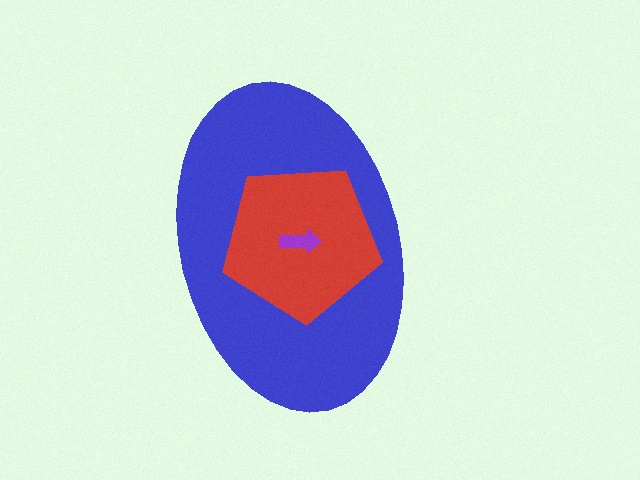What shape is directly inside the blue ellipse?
The red pentagon.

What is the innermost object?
The purple arrow.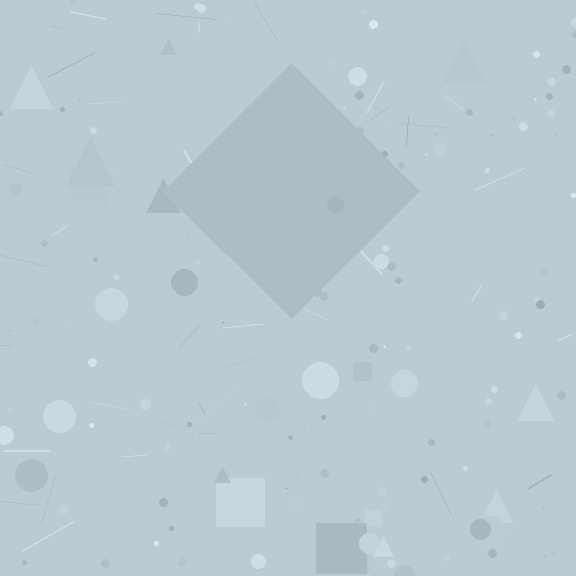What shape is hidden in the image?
A diamond is hidden in the image.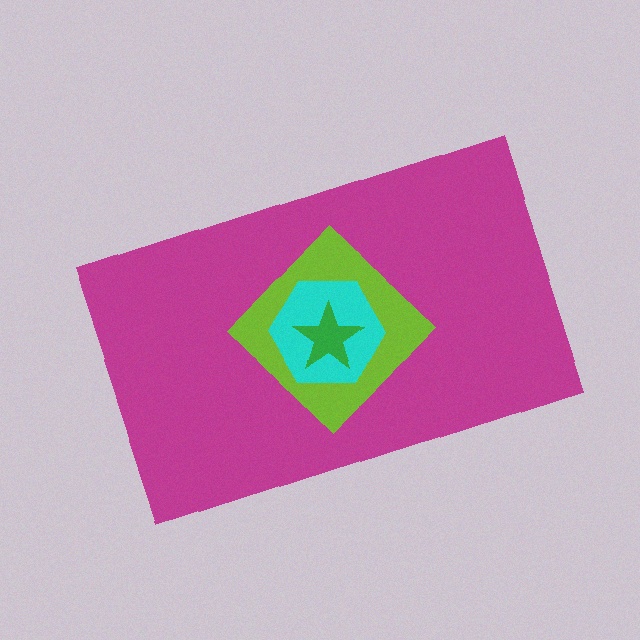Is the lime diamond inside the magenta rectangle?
Yes.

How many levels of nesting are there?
4.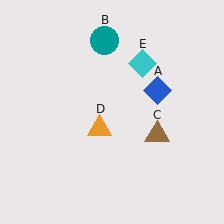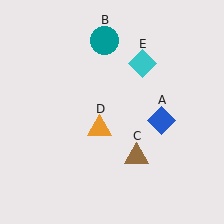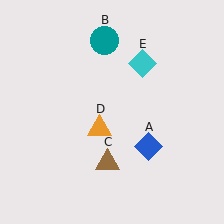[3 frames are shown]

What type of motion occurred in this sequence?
The blue diamond (object A), brown triangle (object C) rotated clockwise around the center of the scene.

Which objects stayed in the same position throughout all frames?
Teal circle (object B) and orange triangle (object D) and cyan diamond (object E) remained stationary.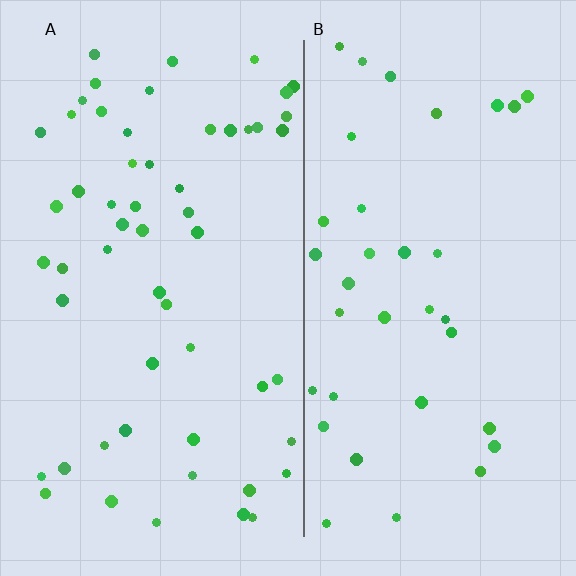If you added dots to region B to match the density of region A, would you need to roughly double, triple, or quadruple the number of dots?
Approximately double.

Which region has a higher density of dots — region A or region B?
A (the left).